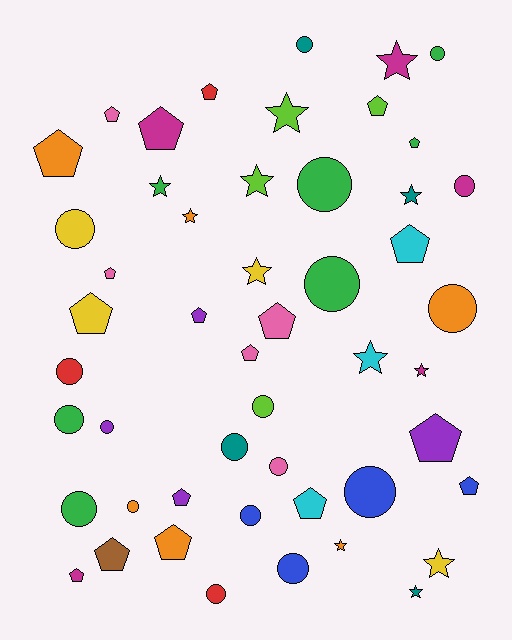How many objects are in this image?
There are 50 objects.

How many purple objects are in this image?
There are 4 purple objects.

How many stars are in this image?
There are 12 stars.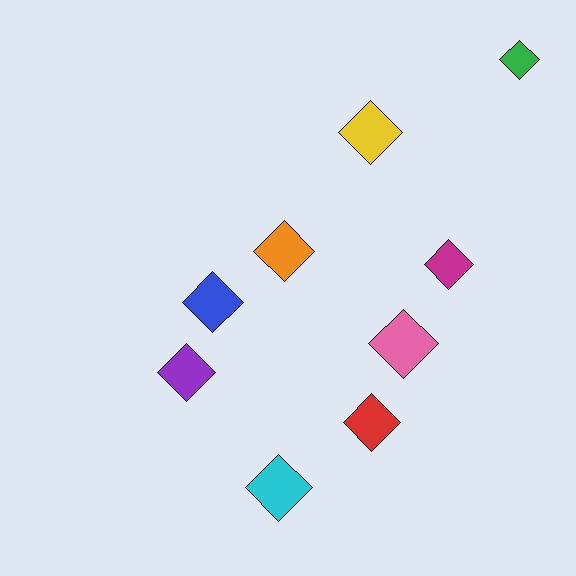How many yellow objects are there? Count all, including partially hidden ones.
There is 1 yellow object.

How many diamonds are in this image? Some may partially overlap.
There are 9 diamonds.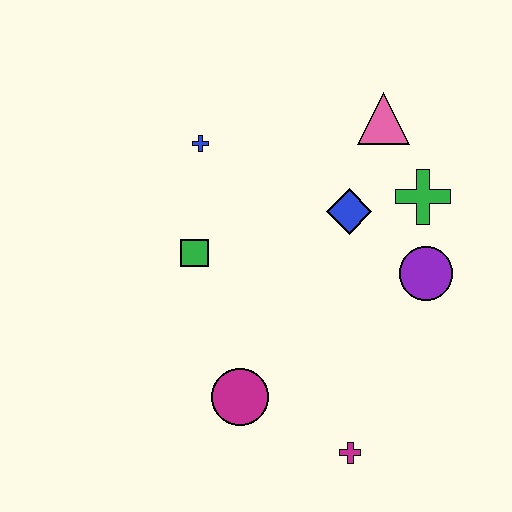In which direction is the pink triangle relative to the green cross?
The pink triangle is above the green cross.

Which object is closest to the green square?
The blue cross is closest to the green square.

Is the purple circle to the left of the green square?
No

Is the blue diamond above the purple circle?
Yes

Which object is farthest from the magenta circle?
The pink triangle is farthest from the magenta circle.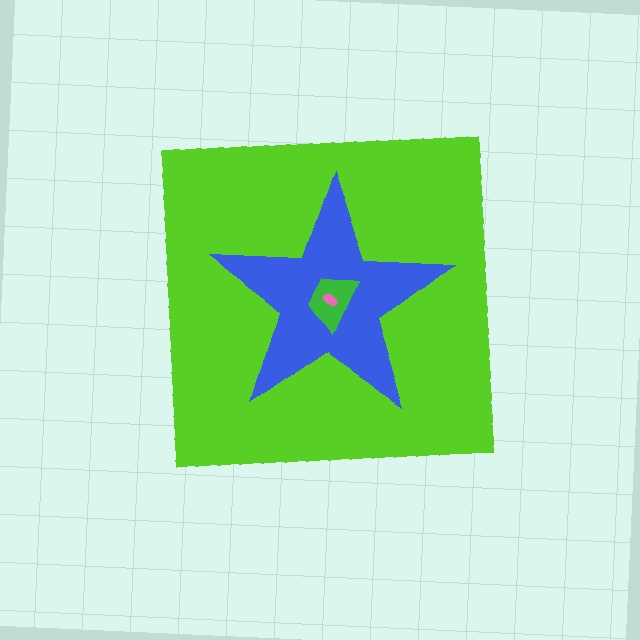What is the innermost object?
The pink ellipse.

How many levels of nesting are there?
4.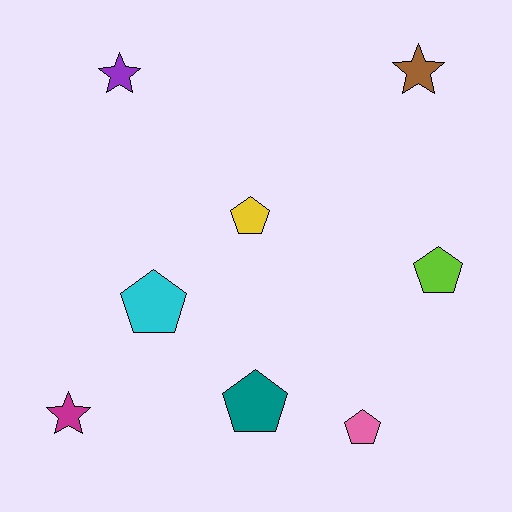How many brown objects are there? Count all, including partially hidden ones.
There is 1 brown object.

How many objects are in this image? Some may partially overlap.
There are 8 objects.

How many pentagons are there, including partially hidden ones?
There are 5 pentagons.